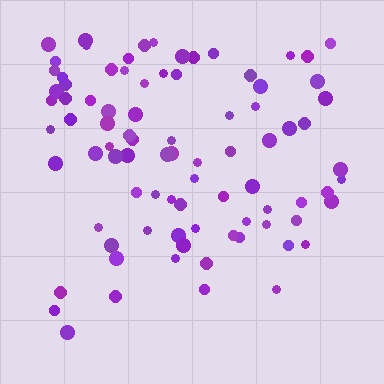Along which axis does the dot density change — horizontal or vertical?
Vertical.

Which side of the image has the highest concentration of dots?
The top.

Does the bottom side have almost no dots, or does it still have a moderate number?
Still a moderate number, just noticeably fewer than the top.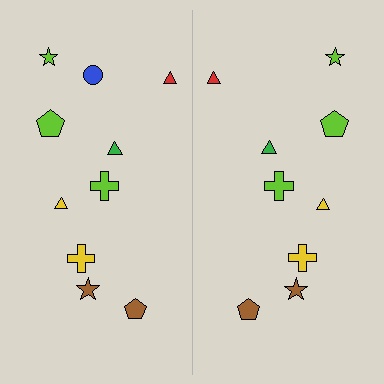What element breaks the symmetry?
A blue circle is missing from the right side.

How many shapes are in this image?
There are 19 shapes in this image.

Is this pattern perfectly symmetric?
No, the pattern is not perfectly symmetric. A blue circle is missing from the right side.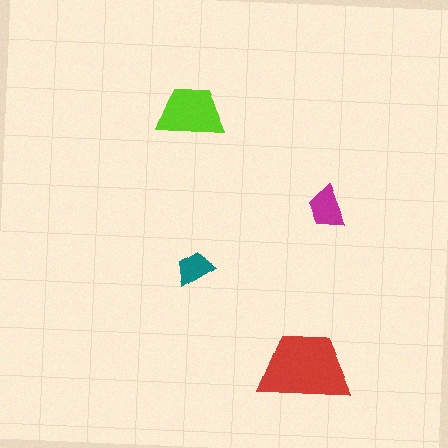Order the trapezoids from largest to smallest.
the red one, the lime one, the magenta one, the teal one.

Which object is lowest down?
The red trapezoid is bottommost.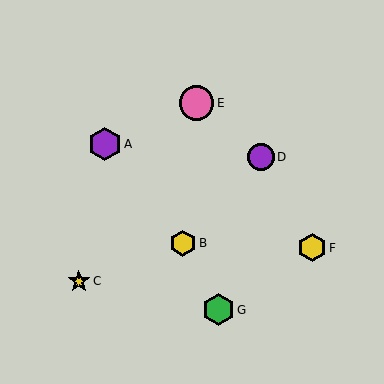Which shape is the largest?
The pink circle (labeled E) is the largest.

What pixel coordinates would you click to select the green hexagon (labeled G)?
Click at (218, 310) to select the green hexagon G.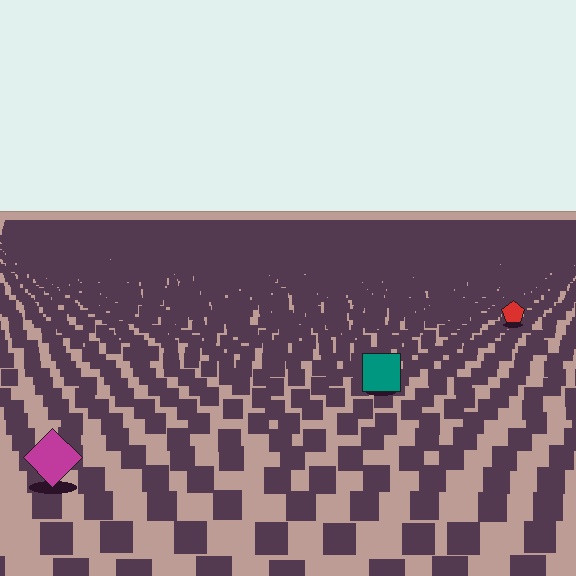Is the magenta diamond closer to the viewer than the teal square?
Yes. The magenta diamond is closer — you can tell from the texture gradient: the ground texture is coarser near it.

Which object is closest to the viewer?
The magenta diamond is closest. The texture marks near it are larger and more spread out.